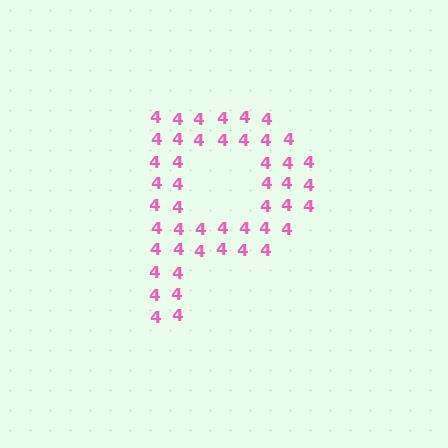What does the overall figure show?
The overall figure shows the letter P.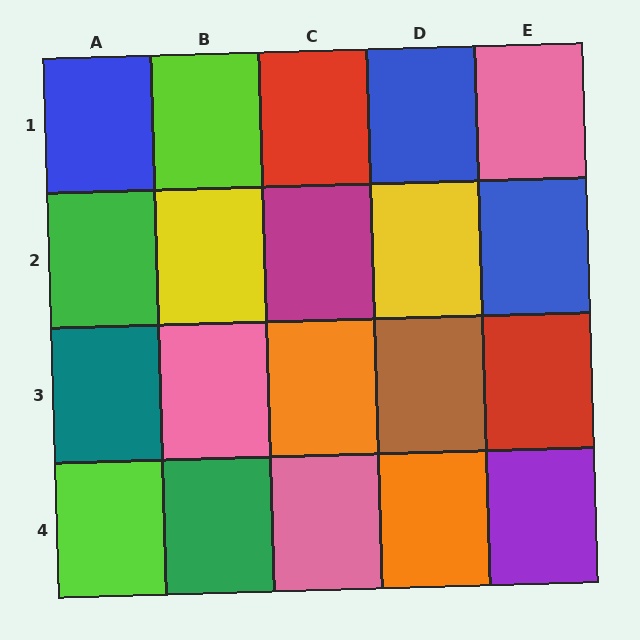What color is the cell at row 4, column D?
Orange.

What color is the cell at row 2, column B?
Yellow.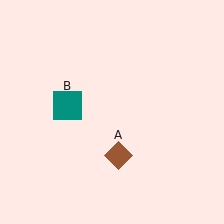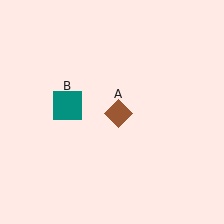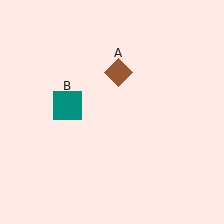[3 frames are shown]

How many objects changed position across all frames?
1 object changed position: brown diamond (object A).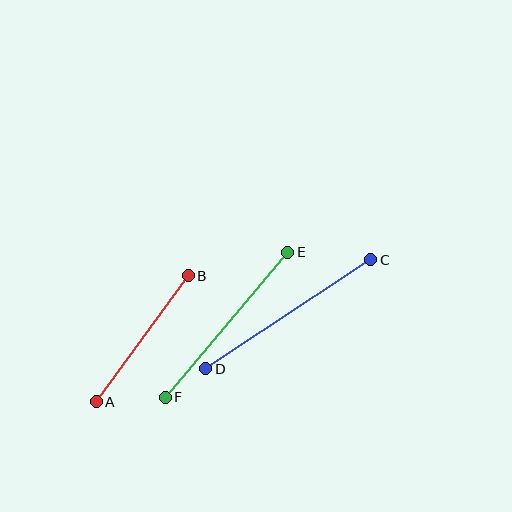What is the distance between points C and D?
The distance is approximately 198 pixels.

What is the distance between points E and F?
The distance is approximately 190 pixels.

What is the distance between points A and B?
The distance is approximately 156 pixels.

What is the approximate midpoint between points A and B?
The midpoint is at approximately (142, 339) pixels.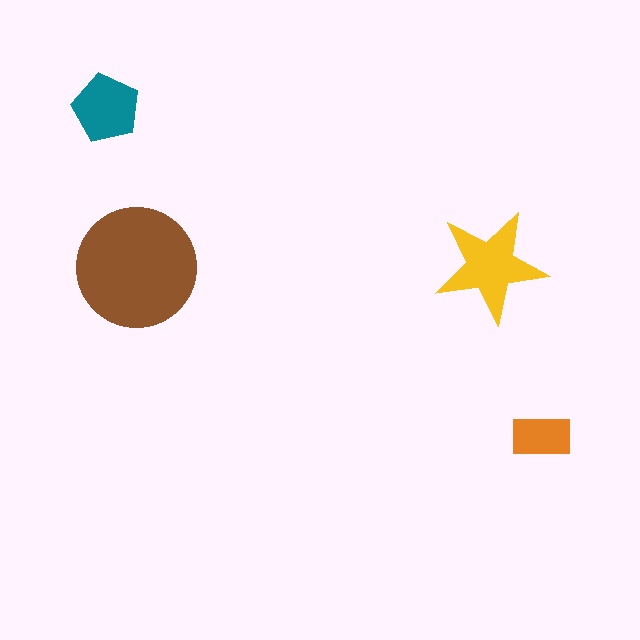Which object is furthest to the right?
The orange rectangle is rightmost.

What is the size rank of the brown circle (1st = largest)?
1st.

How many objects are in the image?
There are 4 objects in the image.